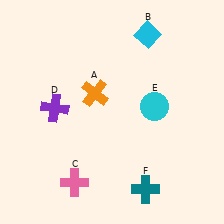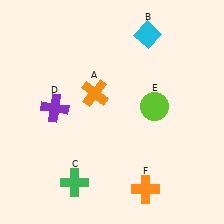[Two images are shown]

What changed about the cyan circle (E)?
In Image 1, E is cyan. In Image 2, it changed to lime.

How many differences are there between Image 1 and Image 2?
There are 3 differences between the two images.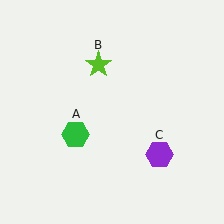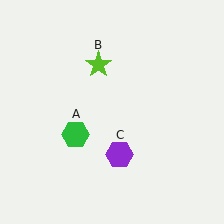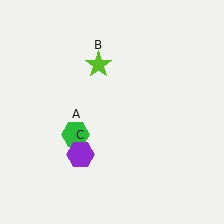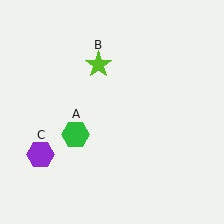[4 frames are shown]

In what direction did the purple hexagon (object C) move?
The purple hexagon (object C) moved left.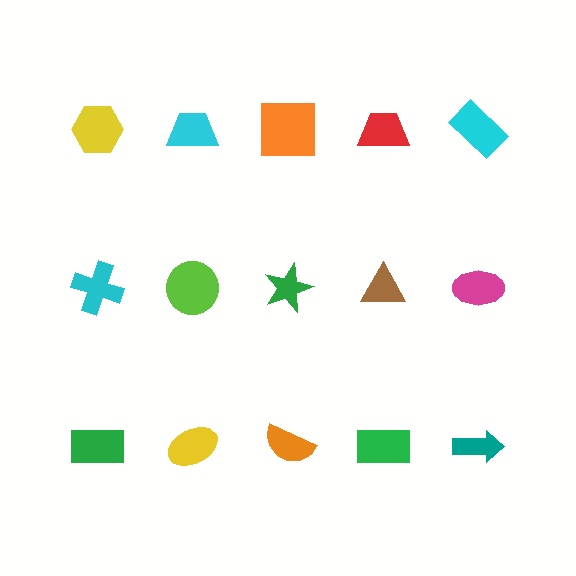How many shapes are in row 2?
5 shapes.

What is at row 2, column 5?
A magenta ellipse.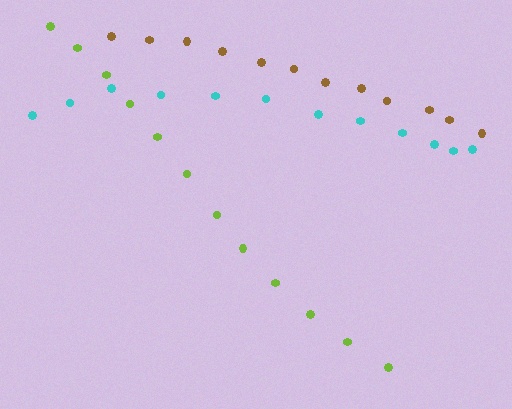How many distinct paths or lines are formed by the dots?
There are 3 distinct paths.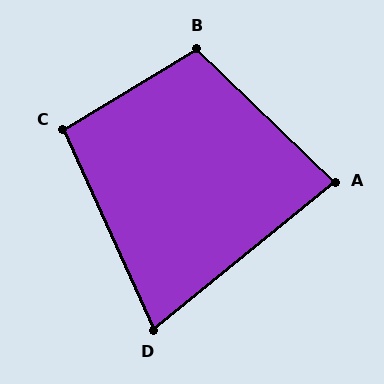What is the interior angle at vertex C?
Approximately 97 degrees (obtuse).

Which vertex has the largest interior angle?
B, at approximately 105 degrees.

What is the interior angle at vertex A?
Approximately 83 degrees (acute).